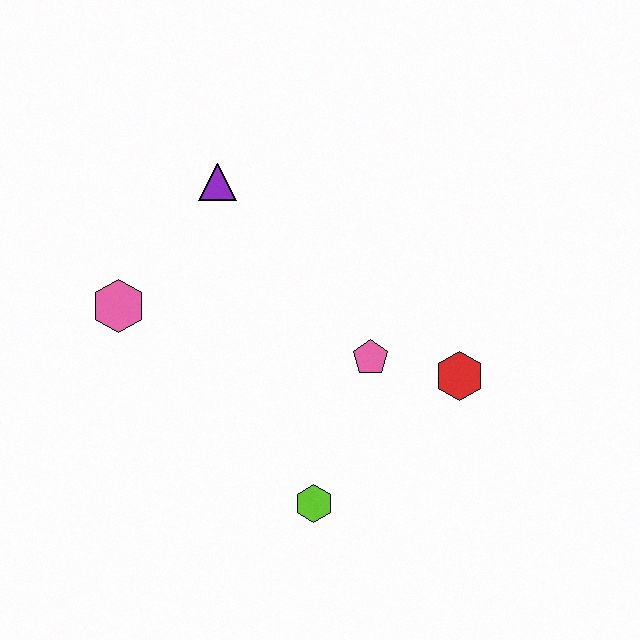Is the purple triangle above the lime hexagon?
Yes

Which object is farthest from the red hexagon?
The pink hexagon is farthest from the red hexagon.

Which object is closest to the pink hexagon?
The purple triangle is closest to the pink hexagon.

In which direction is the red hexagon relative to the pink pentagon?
The red hexagon is to the right of the pink pentagon.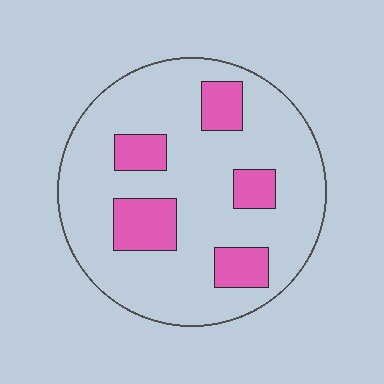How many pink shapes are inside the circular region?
5.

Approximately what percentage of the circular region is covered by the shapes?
Approximately 20%.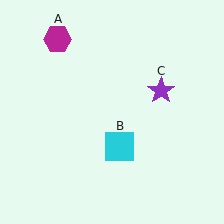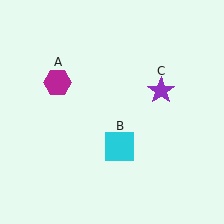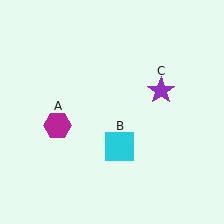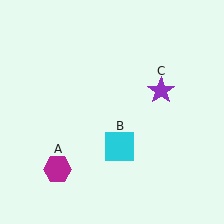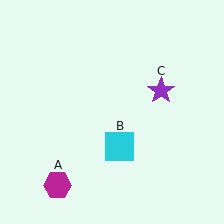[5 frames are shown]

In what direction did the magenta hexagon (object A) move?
The magenta hexagon (object A) moved down.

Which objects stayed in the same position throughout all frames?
Cyan square (object B) and purple star (object C) remained stationary.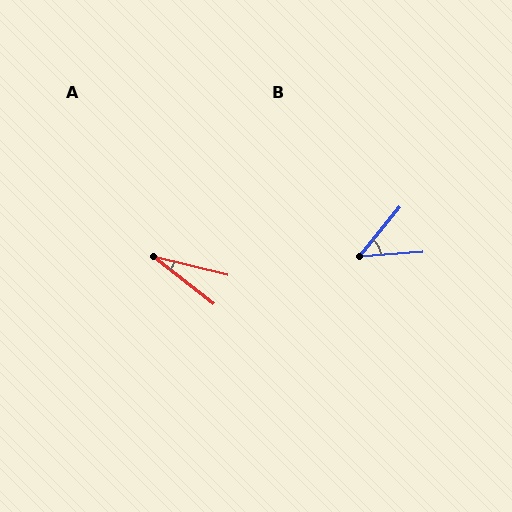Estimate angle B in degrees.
Approximately 46 degrees.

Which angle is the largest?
B, at approximately 46 degrees.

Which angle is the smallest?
A, at approximately 24 degrees.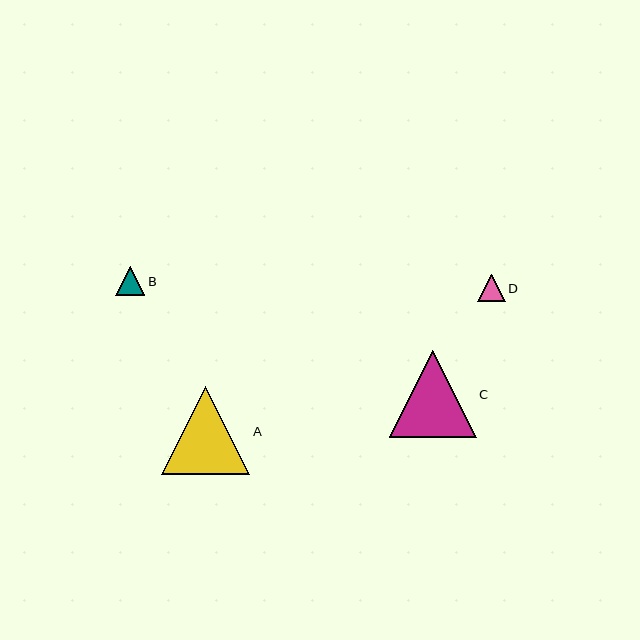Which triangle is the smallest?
Triangle D is the smallest with a size of approximately 27 pixels.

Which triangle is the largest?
Triangle A is the largest with a size of approximately 88 pixels.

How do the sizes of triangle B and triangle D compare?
Triangle B and triangle D are approximately the same size.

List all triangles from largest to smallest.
From largest to smallest: A, C, B, D.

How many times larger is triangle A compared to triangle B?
Triangle A is approximately 3.0 times the size of triangle B.